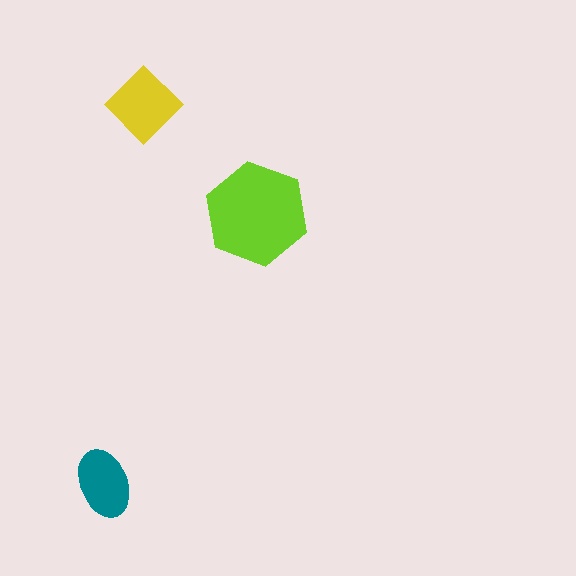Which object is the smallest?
The teal ellipse.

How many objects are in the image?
There are 3 objects in the image.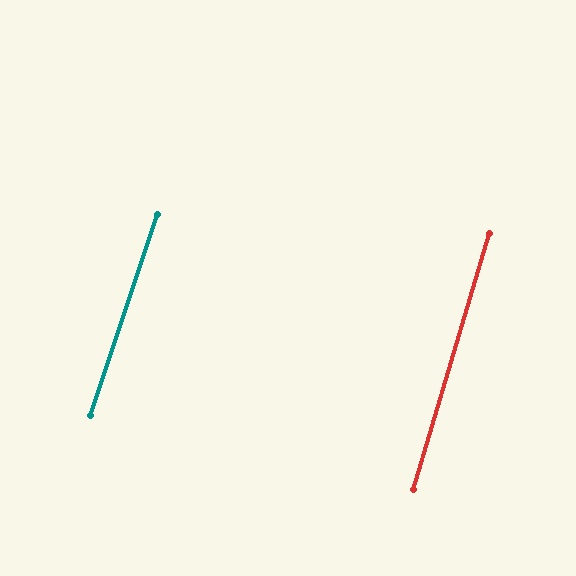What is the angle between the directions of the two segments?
Approximately 2 degrees.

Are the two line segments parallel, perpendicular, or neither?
Parallel — their directions differ by only 1.8°.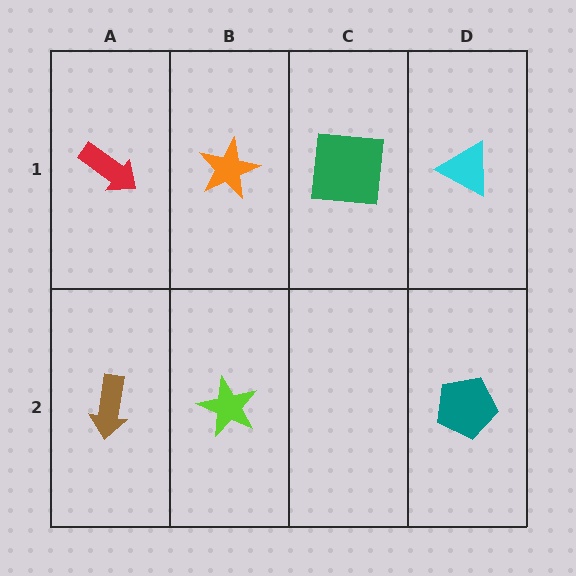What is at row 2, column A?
A brown arrow.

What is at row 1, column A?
A red arrow.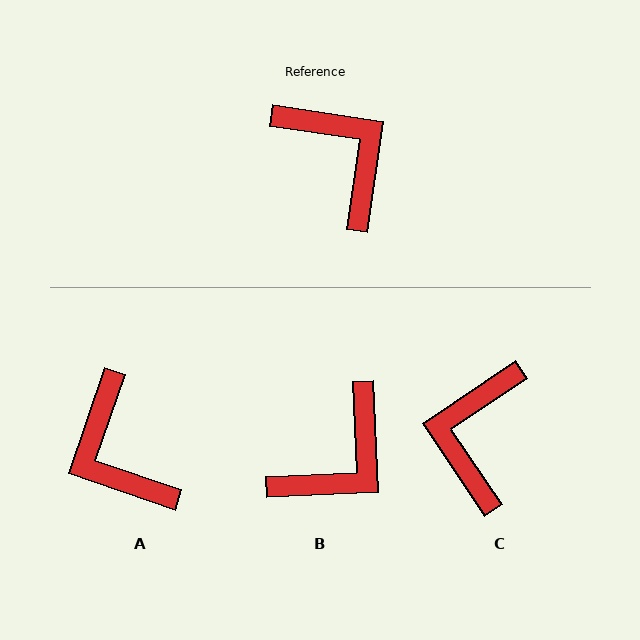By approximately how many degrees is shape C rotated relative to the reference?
Approximately 132 degrees counter-clockwise.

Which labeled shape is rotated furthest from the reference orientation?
A, about 170 degrees away.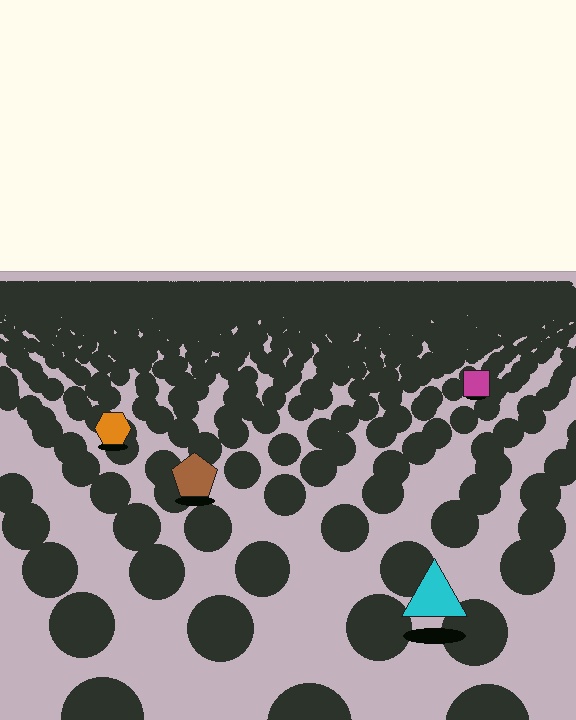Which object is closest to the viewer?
The cyan triangle is closest. The texture marks near it are larger and more spread out.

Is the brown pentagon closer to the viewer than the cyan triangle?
No. The cyan triangle is closer — you can tell from the texture gradient: the ground texture is coarser near it.